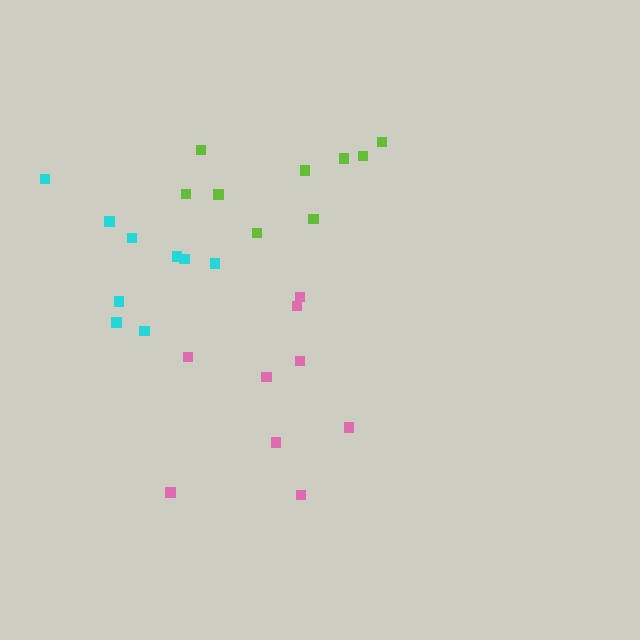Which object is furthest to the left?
The cyan cluster is leftmost.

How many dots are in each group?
Group 1: 9 dots, Group 2: 9 dots, Group 3: 9 dots (27 total).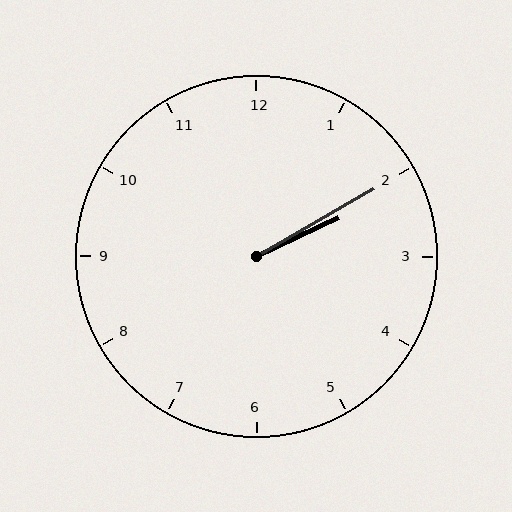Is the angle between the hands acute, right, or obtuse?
It is acute.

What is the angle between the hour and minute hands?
Approximately 5 degrees.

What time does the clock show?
2:10.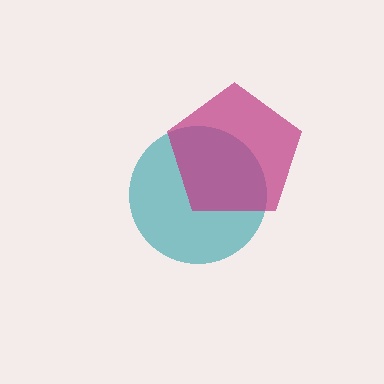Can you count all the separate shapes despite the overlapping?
Yes, there are 2 separate shapes.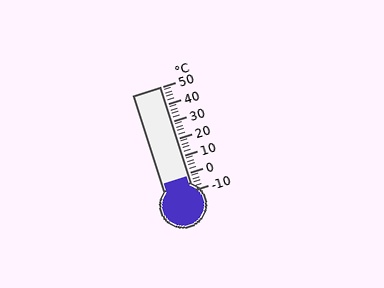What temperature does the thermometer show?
The thermometer shows approximately -2°C.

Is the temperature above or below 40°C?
The temperature is below 40°C.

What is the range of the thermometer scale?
The thermometer scale ranges from -10°C to 50°C.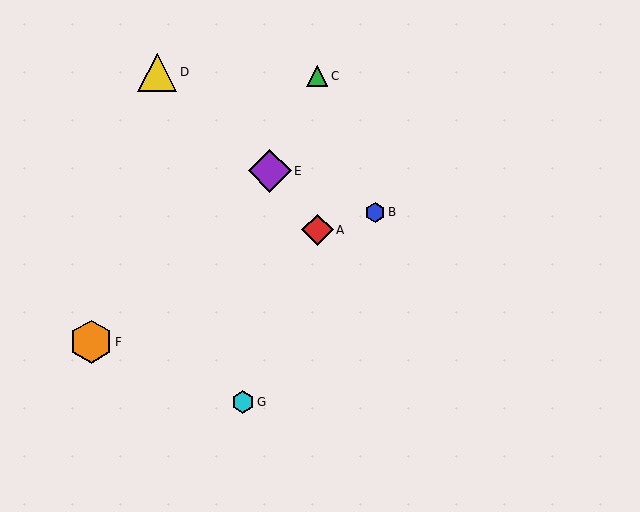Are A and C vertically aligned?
Yes, both are at x≈317.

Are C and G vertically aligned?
No, C is at x≈317 and G is at x≈243.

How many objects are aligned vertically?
2 objects (A, C) are aligned vertically.